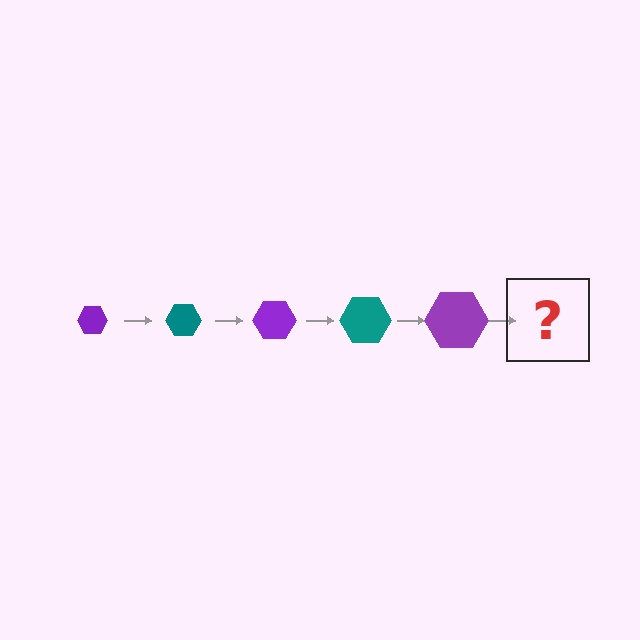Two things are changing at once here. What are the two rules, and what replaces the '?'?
The two rules are that the hexagon grows larger each step and the color cycles through purple and teal. The '?' should be a teal hexagon, larger than the previous one.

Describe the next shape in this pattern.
It should be a teal hexagon, larger than the previous one.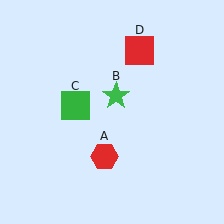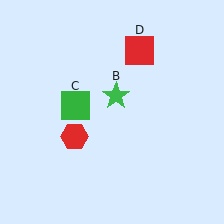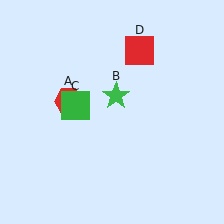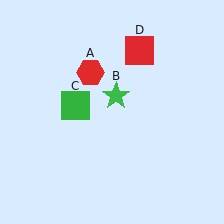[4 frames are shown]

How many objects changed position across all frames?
1 object changed position: red hexagon (object A).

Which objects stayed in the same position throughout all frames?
Green star (object B) and green square (object C) and red square (object D) remained stationary.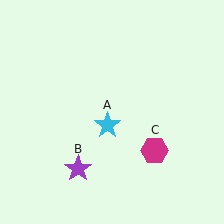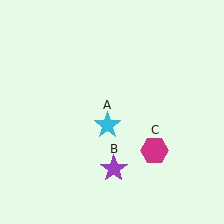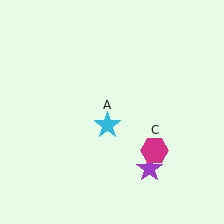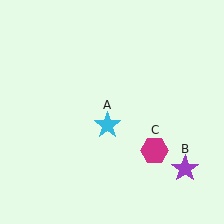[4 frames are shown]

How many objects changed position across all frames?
1 object changed position: purple star (object B).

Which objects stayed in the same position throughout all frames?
Cyan star (object A) and magenta hexagon (object C) remained stationary.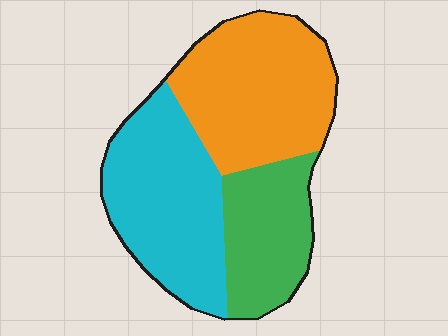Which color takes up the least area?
Green, at roughly 25%.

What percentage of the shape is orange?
Orange takes up between a third and a half of the shape.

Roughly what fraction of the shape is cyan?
Cyan takes up between a quarter and a half of the shape.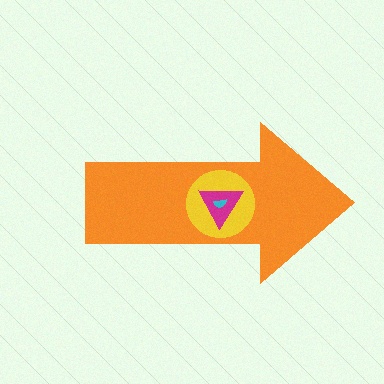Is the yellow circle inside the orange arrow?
Yes.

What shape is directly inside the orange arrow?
The yellow circle.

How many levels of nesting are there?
4.